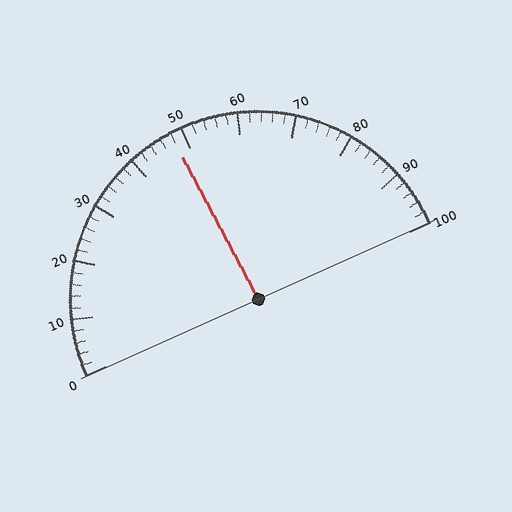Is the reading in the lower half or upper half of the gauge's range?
The reading is in the lower half of the range (0 to 100).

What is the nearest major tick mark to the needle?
The nearest major tick mark is 50.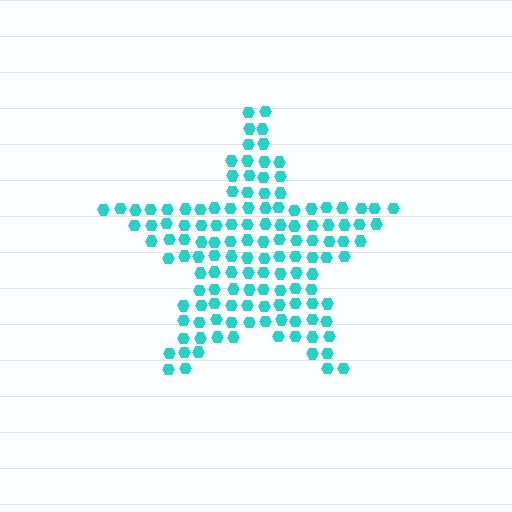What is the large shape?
The large shape is a star.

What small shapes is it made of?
It is made of small hexagons.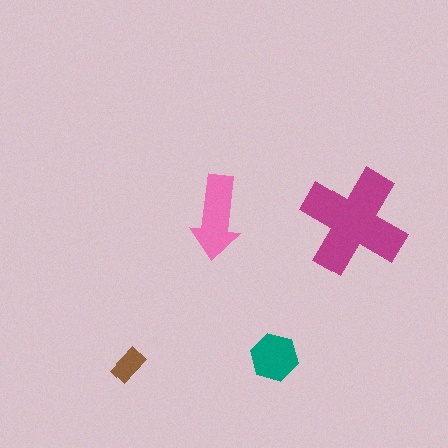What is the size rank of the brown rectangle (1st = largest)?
4th.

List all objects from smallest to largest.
The brown rectangle, the teal hexagon, the pink arrow, the magenta cross.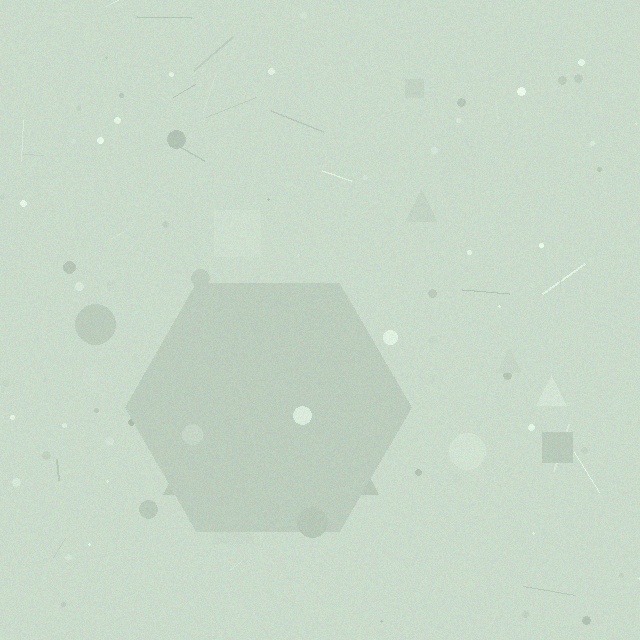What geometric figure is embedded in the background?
A hexagon is embedded in the background.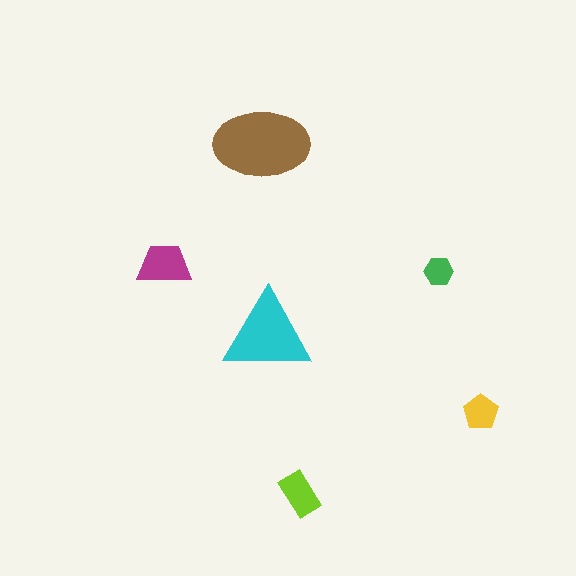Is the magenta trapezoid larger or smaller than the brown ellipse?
Smaller.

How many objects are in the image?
There are 6 objects in the image.